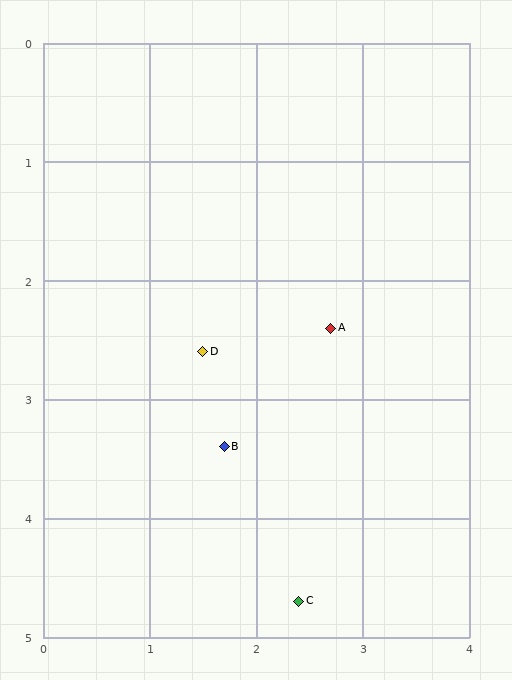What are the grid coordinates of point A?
Point A is at approximately (2.7, 2.4).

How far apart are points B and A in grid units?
Points B and A are about 1.4 grid units apart.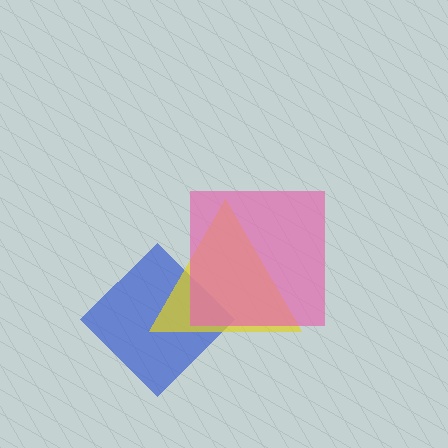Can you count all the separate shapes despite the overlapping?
Yes, there are 3 separate shapes.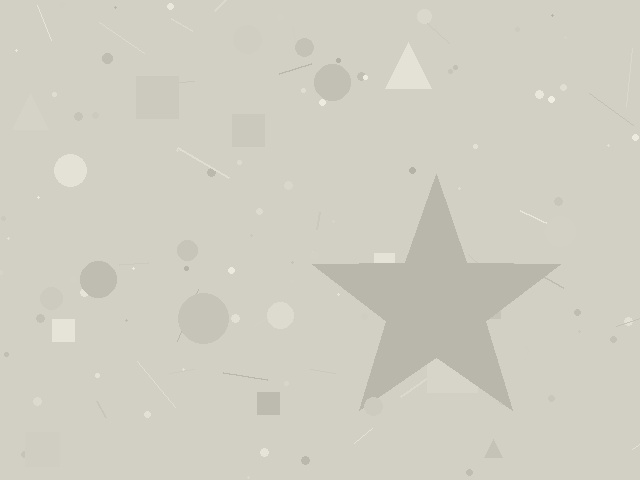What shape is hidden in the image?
A star is hidden in the image.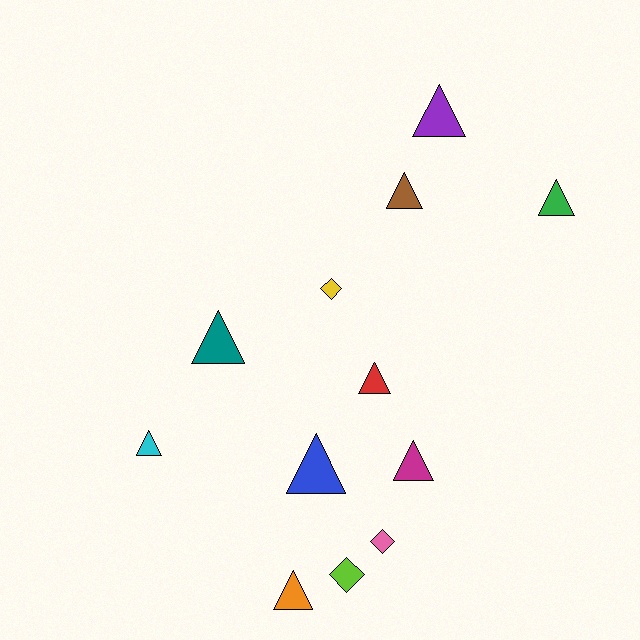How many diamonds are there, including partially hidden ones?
There are 3 diamonds.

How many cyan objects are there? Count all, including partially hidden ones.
There is 1 cyan object.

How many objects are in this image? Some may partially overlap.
There are 12 objects.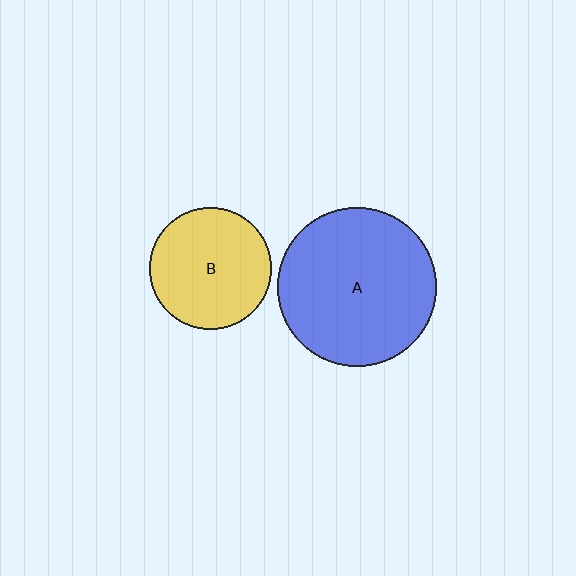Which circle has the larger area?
Circle A (blue).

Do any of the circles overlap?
No, none of the circles overlap.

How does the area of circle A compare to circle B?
Approximately 1.7 times.